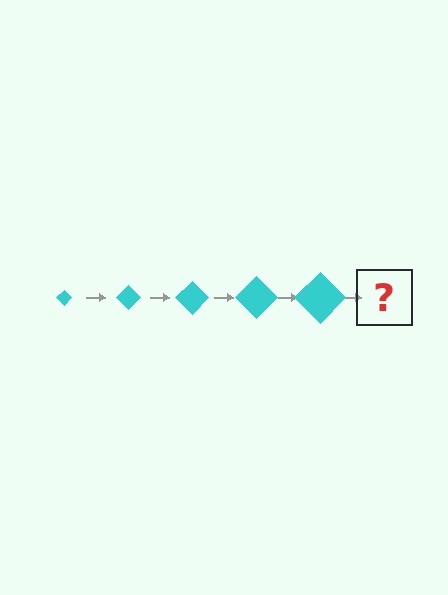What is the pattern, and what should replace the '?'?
The pattern is that the diamond gets progressively larger each step. The '?' should be a cyan diamond, larger than the previous one.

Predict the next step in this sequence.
The next step is a cyan diamond, larger than the previous one.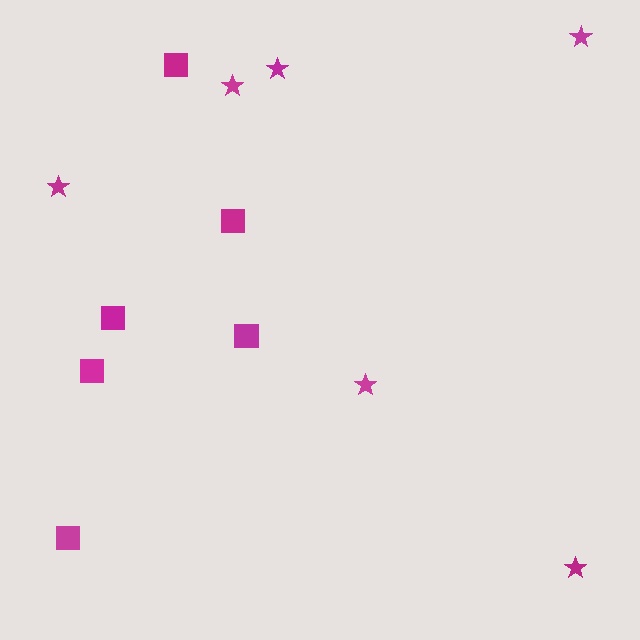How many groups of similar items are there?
There are 2 groups: one group of squares (6) and one group of stars (6).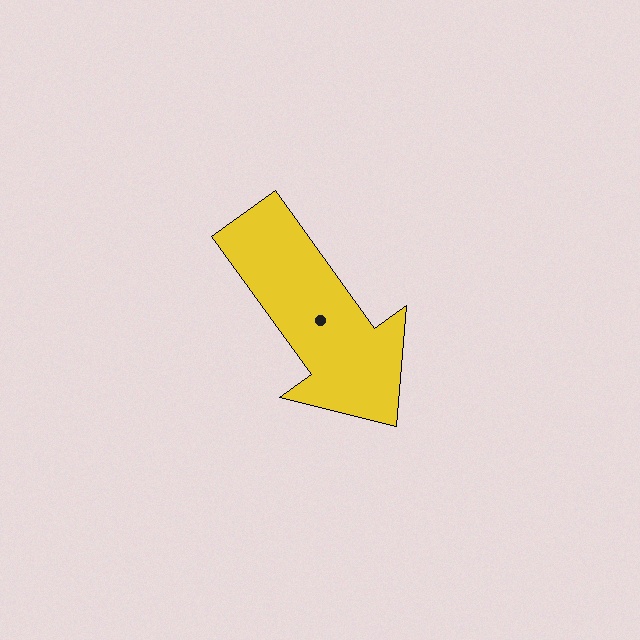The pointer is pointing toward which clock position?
Roughly 5 o'clock.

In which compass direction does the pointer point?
Southeast.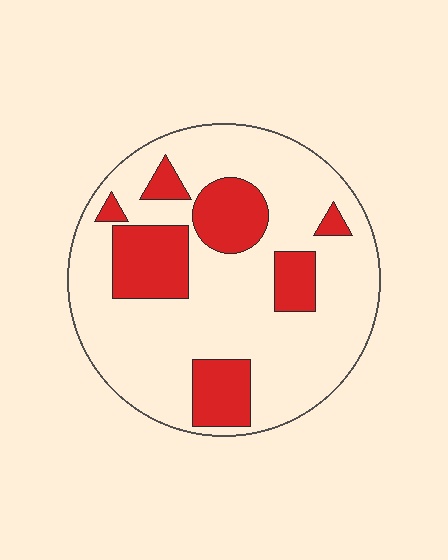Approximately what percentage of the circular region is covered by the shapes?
Approximately 25%.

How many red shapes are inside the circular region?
7.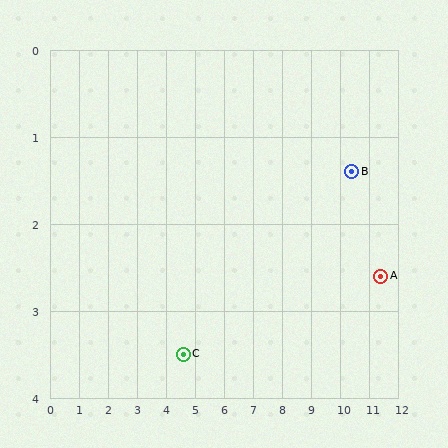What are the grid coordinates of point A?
Point A is at approximately (11.4, 2.6).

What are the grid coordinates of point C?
Point C is at approximately (4.6, 3.5).